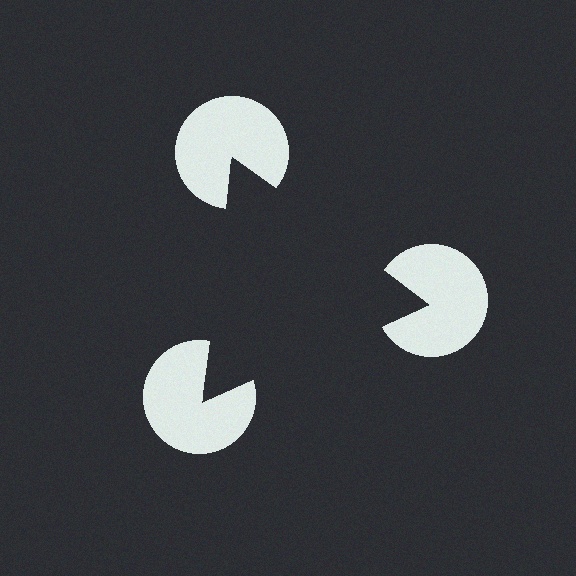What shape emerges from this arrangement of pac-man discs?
An illusory triangle — its edges are inferred from the aligned wedge cuts in the pac-man discs, not physically drawn.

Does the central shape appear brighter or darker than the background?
It typically appears slightly darker than the background, even though no actual brightness change is drawn.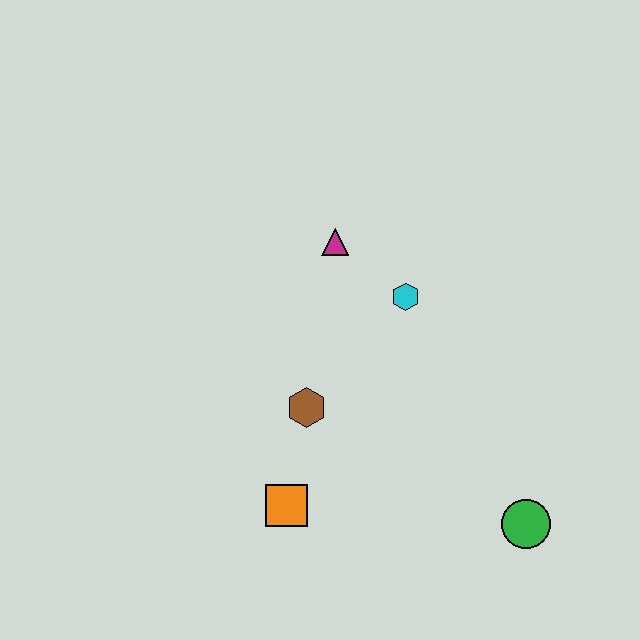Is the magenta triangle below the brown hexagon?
No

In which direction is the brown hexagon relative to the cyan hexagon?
The brown hexagon is below the cyan hexagon.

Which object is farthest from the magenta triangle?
The green circle is farthest from the magenta triangle.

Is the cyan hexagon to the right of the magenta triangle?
Yes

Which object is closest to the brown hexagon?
The orange square is closest to the brown hexagon.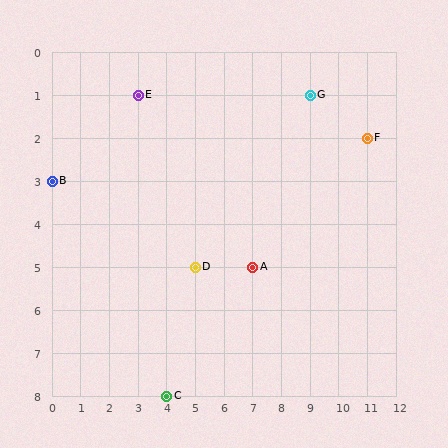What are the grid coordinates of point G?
Point G is at grid coordinates (9, 1).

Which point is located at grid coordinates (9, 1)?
Point G is at (9, 1).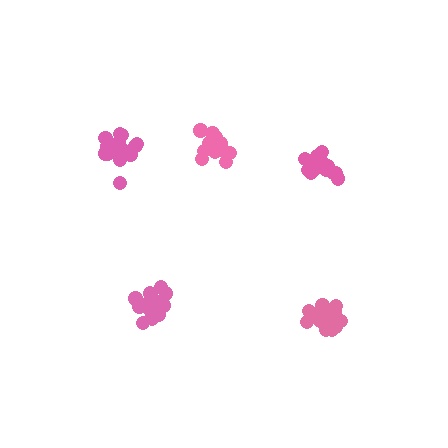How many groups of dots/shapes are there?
There are 5 groups.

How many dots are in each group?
Group 1: 19 dots, Group 2: 18 dots, Group 3: 16 dots, Group 4: 19 dots, Group 5: 15 dots (87 total).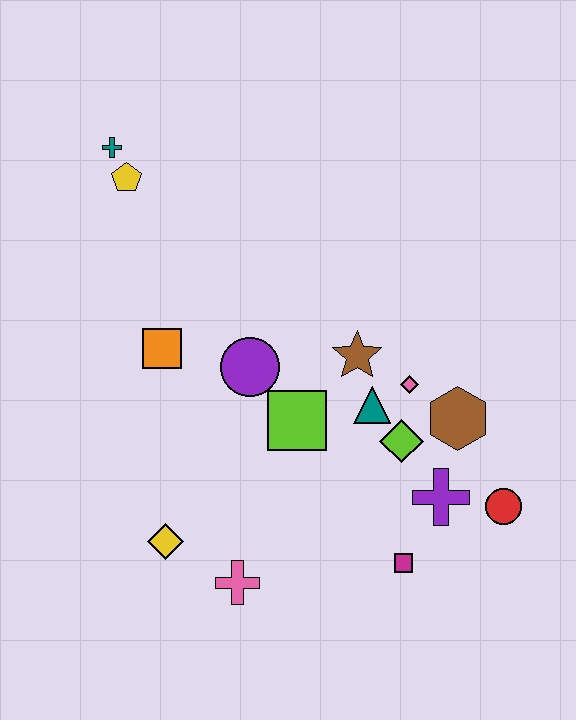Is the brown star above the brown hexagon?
Yes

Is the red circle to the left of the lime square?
No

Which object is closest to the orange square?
The purple circle is closest to the orange square.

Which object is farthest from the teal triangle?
The teal cross is farthest from the teal triangle.